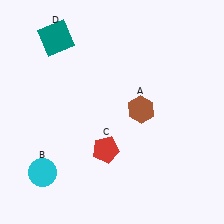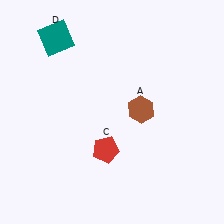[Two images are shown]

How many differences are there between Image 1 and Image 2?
There is 1 difference between the two images.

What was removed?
The cyan circle (B) was removed in Image 2.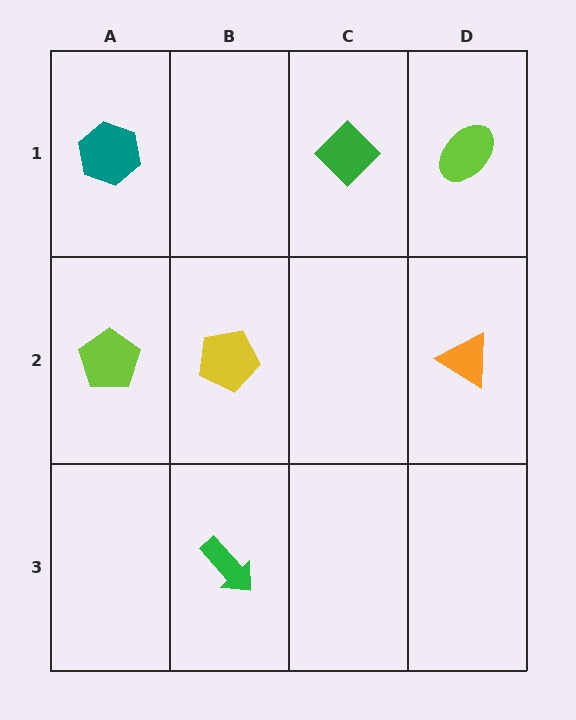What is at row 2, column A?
A lime pentagon.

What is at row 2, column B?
A yellow pentagon.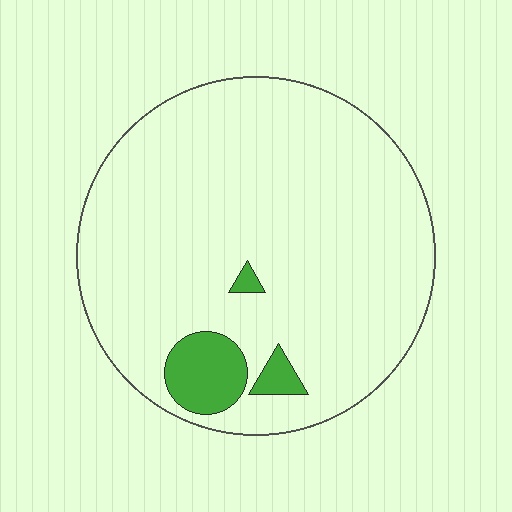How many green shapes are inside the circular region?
3.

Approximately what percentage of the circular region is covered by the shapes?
Approximately 10%.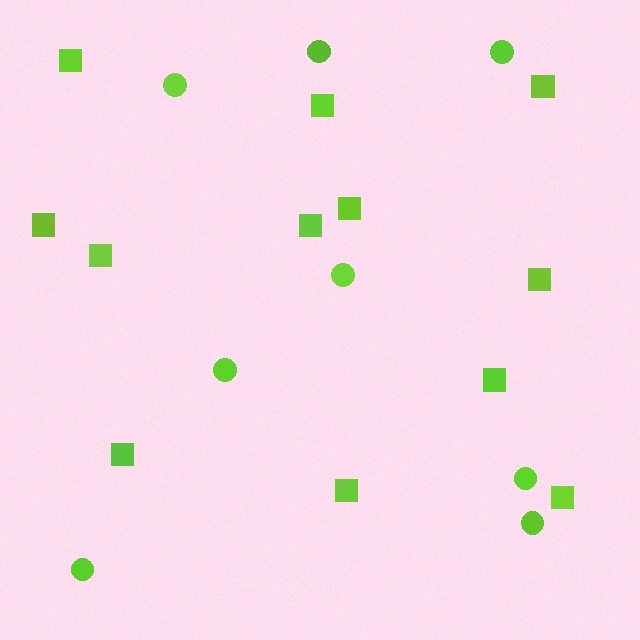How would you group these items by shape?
There are 2 groups: one group of circles (8) and one group of squares (12).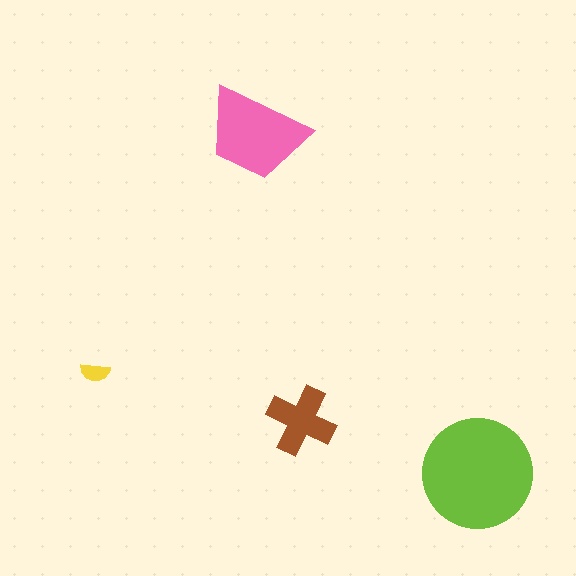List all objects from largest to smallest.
The lime circle, the pink trapezoid, the brown cross, the yellow semicircle.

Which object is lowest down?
The lime circle is bottommost.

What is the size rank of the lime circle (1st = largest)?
1st.